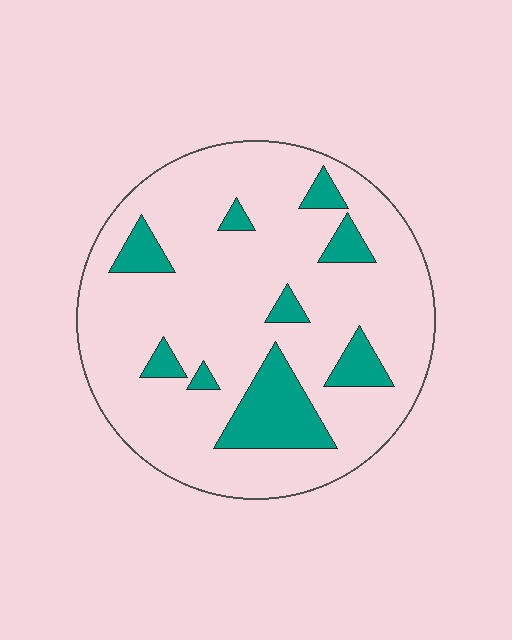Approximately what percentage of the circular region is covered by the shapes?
Approximately 15%.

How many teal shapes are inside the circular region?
9.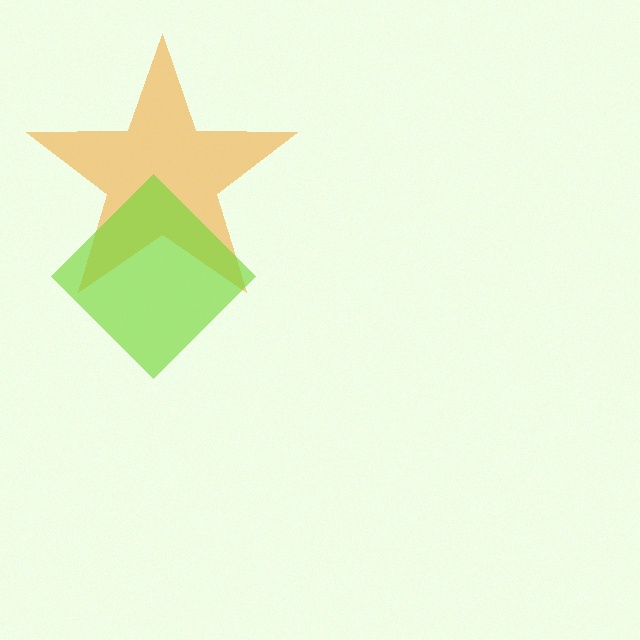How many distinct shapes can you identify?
There are 2 distinct shapes: an orange star, a lime diamond.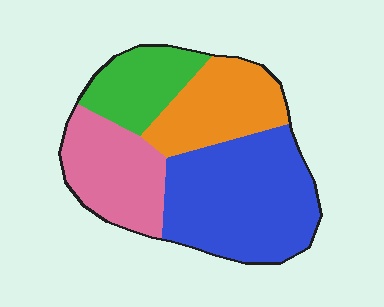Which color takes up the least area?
Green, at roughly 15%.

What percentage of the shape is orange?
Orange takes up about one fifth (1/5) of the shape.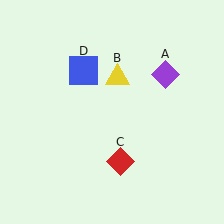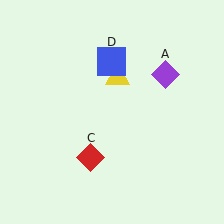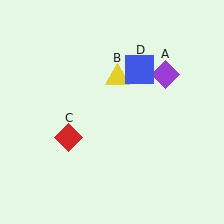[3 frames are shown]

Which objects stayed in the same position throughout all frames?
Purple diamond (object A) and yellow triangle (object B) remained stationary.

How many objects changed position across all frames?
2 objects changed position: red diamond (object C), blue square (object D).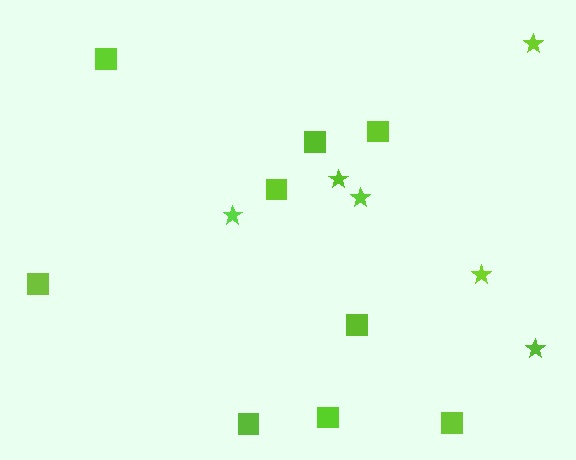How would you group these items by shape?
There are 2 groups: one group of stars (6) and one group of squares (9).